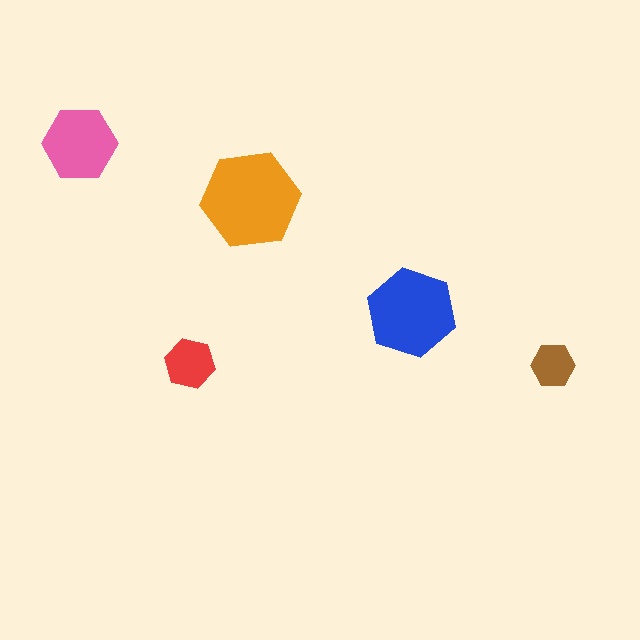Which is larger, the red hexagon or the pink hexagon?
The pink one.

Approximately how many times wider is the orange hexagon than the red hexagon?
About 2 times wider.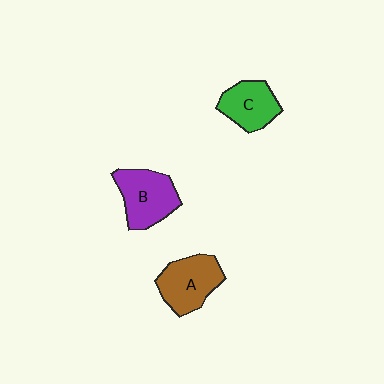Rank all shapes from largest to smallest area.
From largest to smallest: B (purple), A (brown), C (green).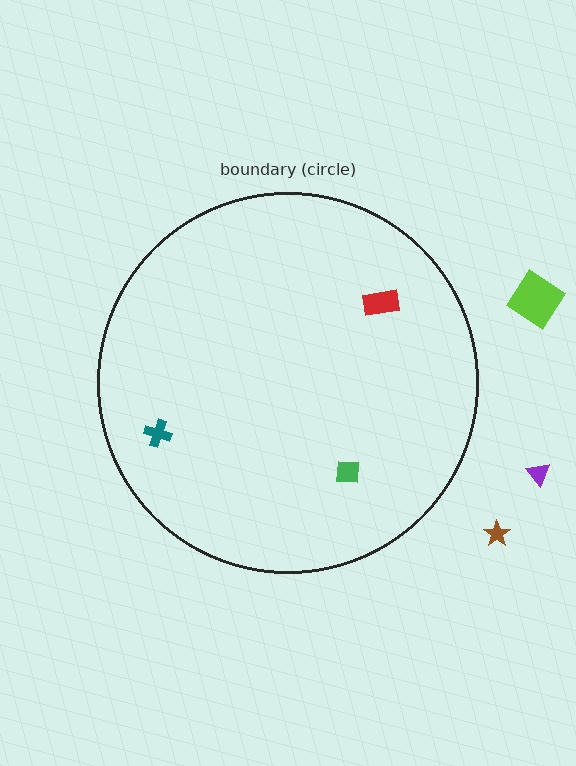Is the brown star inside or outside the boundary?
Outside.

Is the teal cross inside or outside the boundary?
Inside.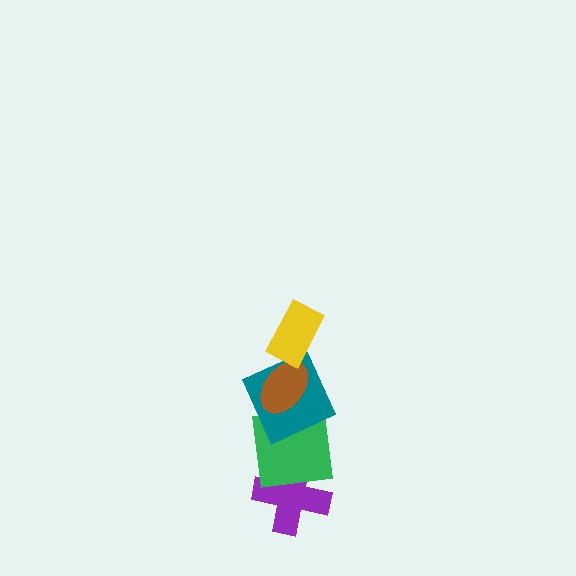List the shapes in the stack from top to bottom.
From top to bottom: the yellow rectangle, the brown ellipse, the teal square, the green square, the purple cross.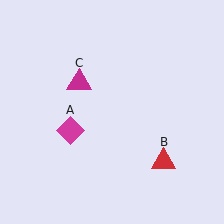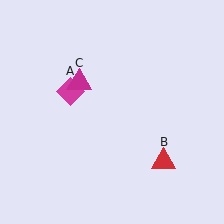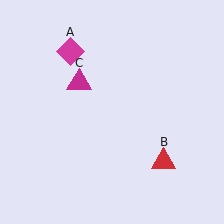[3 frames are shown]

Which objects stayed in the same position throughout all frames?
Red triangle (object B) and magenta triangle (object C) remained stationary.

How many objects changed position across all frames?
1 object changed position: magenta diamond (object A).